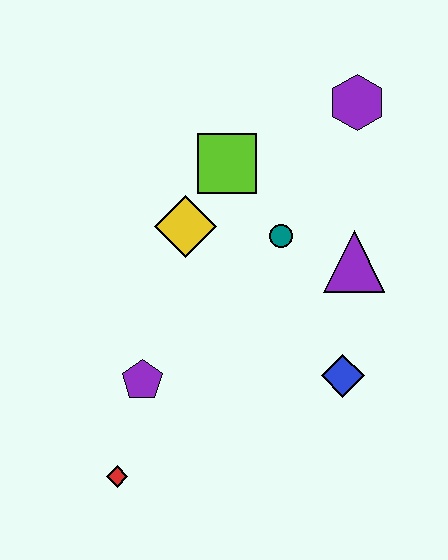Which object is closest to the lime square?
The yellow diamond is closest to the lime square.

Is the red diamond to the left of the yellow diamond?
Yes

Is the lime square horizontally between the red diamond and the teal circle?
Yes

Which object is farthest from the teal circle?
The red diamond is farthest from the teal circle.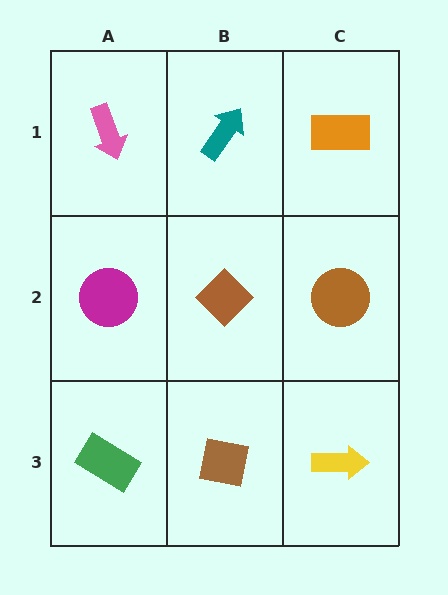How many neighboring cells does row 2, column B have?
4.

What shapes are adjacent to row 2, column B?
A teal arrow (row 1, column B), a brown square (row 3, column B), a magenta circle (row 2, column A), a brown circle (row 2, column C).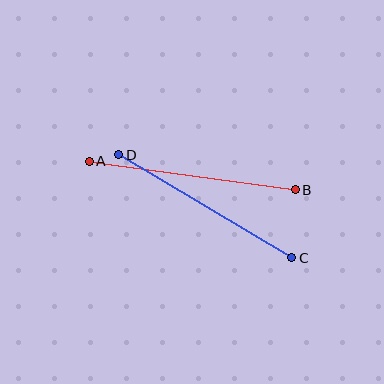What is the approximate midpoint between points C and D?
The midpoint is at approximately (205, 206) pixels.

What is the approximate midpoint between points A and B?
The midpoint is at approximately (192, 175) pixels.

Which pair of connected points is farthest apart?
Points A and B are farthest apart.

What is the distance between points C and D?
The distance is approximately 201 pixels.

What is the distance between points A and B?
The distance is approximately 208 pixels.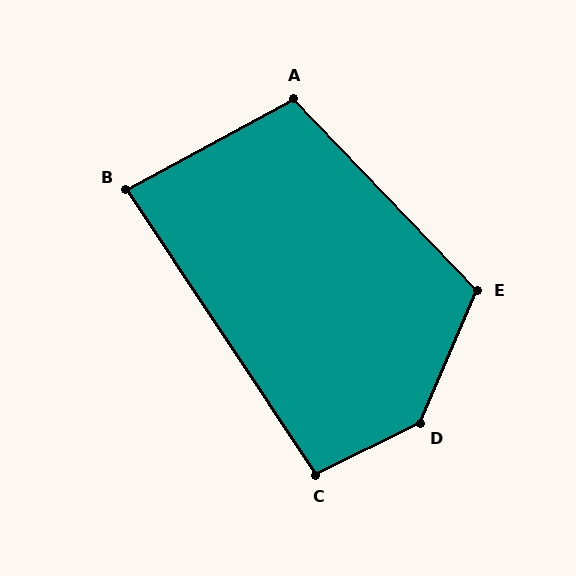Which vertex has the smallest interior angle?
B, at approximately 85 degrees.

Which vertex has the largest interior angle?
D, at approximately 140 degrees.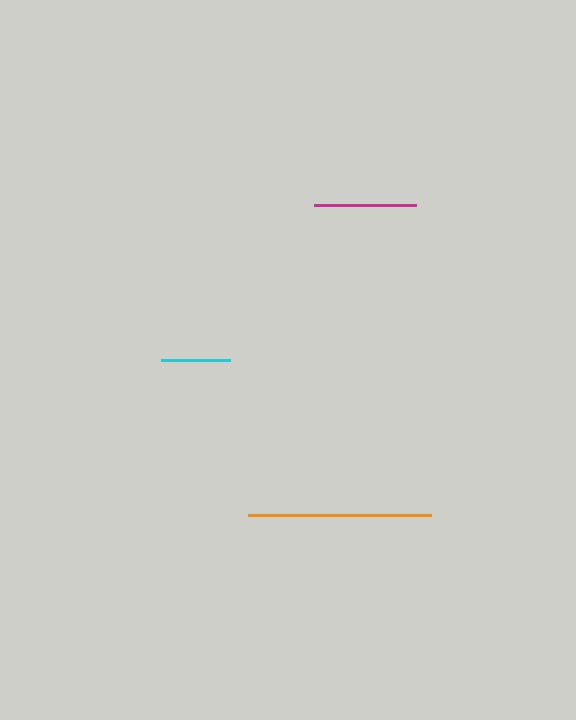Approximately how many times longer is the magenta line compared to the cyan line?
The magenta line is approximately 1.5 times the length of the cyan line.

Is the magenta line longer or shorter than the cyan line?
The magenta line is longer than the cyan line.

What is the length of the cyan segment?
The cyan segment is approximately 70 pixels long.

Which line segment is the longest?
The orange line is the longest at approximately 183 pixels.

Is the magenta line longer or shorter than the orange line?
The orange line is longer than the magenta line.